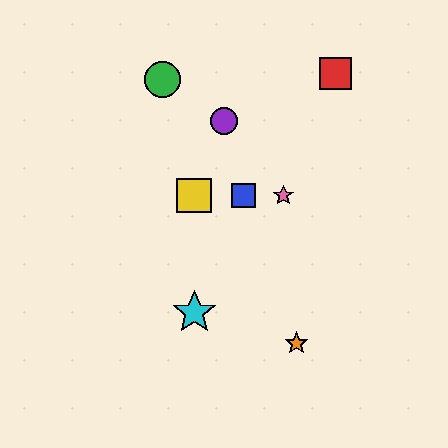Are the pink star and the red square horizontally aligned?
No, the pink star is at y≈196 and the red square is at y≈74.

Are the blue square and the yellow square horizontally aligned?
Yes, both are at y≈196.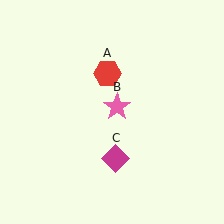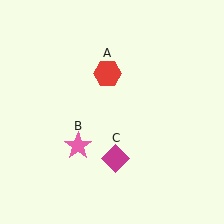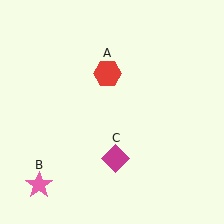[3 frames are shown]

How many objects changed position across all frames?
1 object changed position: pink star (object B).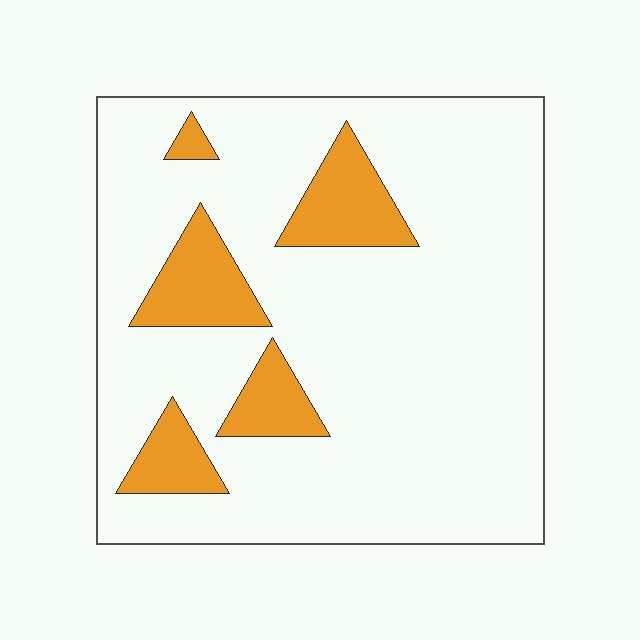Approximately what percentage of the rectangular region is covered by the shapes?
Approximately 15%.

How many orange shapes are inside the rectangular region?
5.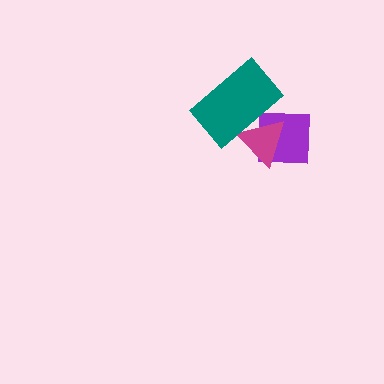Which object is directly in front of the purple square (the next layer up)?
The magenta triangle is directly in front of the purple square.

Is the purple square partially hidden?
Yes, it is partially covered by another shape.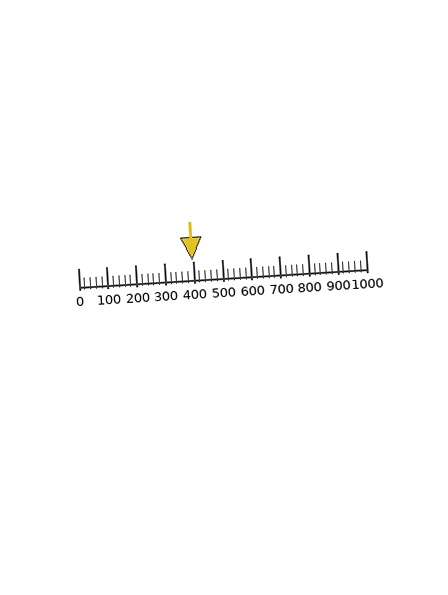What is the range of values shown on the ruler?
The ruler shows values from 0 to 1000.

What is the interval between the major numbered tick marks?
The major tick marks are spaced 100 units apart.